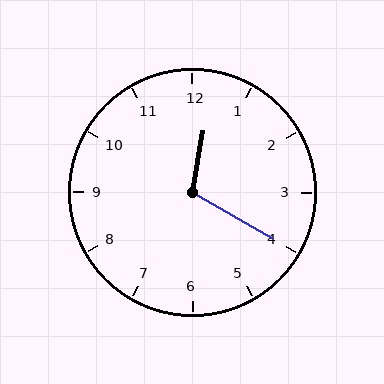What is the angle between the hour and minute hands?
Approximately 110 degrees.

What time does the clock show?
12:20.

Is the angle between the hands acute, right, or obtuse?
It is obtuse.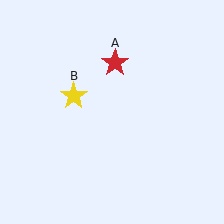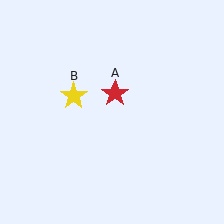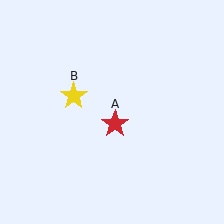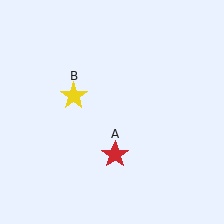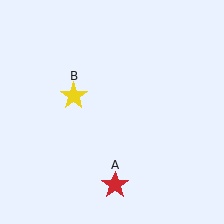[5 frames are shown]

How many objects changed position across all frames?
1 object changed position: red star (object A).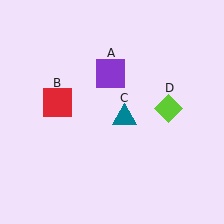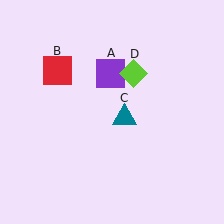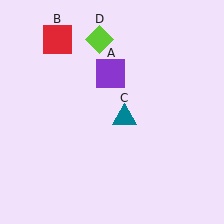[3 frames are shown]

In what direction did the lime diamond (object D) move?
The lime diamond (object D) moved up and to the left.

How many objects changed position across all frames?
2 objects changed position: red square (object B), lime diamond (object D).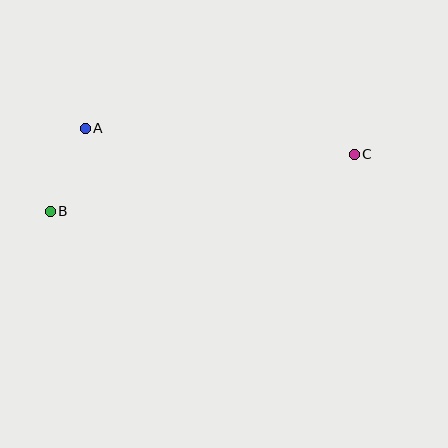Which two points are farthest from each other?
Points B and C are farthest from each other.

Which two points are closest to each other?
Points A and B are closest to each other.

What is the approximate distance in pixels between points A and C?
The distance between A and C is approximately 270 pixels.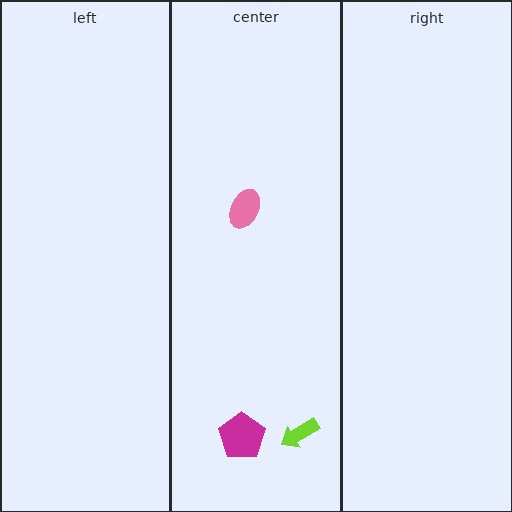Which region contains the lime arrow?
The center region.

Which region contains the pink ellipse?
The center region.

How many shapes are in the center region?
3.